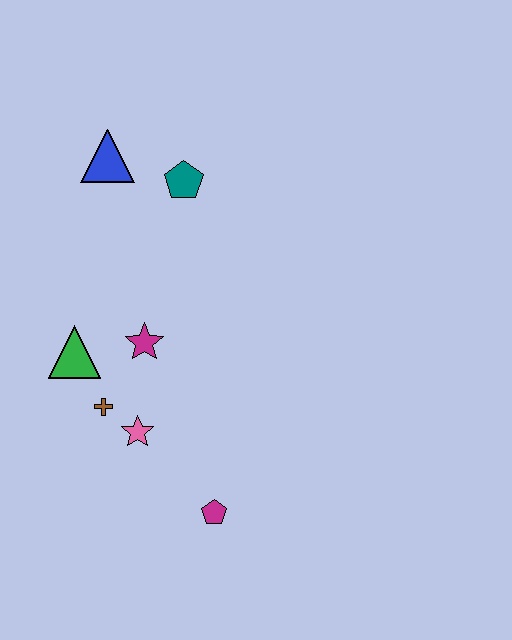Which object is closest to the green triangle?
The brown cross is closest to the green triangle.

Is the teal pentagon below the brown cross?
No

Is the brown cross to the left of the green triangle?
No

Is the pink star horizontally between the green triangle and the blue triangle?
No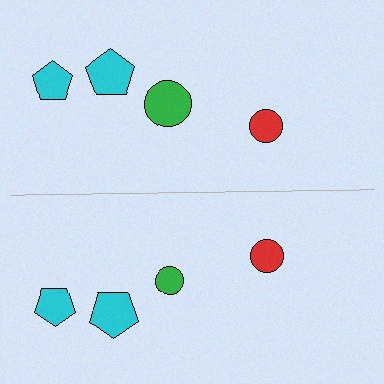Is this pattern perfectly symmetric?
No, the pattern is not perfectly symmetric. The green circle on the bottom side has a different size than its mirror counterpart.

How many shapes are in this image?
There are 8 shapes in this image.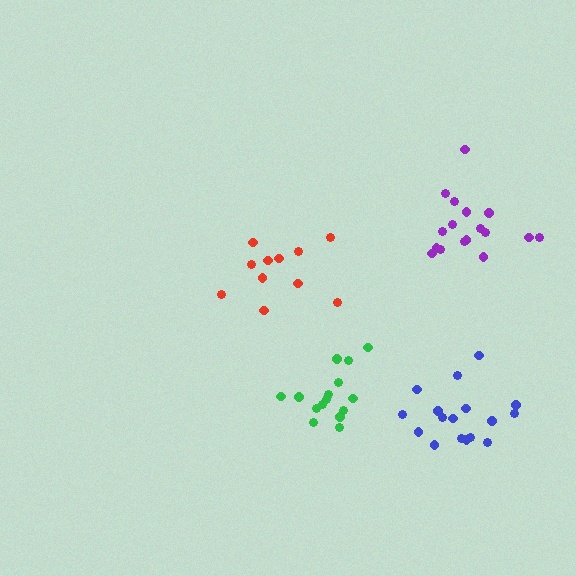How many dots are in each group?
Group 1: 17 dots, Group 2: 17 dots, Group 3: 15 dots, Group 4: 11 dots (60 total).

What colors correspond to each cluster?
The clusters are colored: blue, purple, green, red.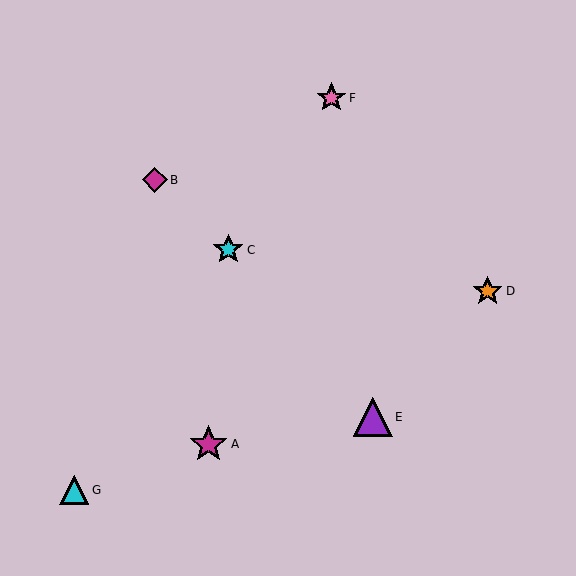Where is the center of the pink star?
The center of the pink star is at (331, 98).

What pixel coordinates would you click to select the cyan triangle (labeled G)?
Click at (74, 490) to select the cyan triangle G.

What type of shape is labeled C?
Shape C is a cyan star.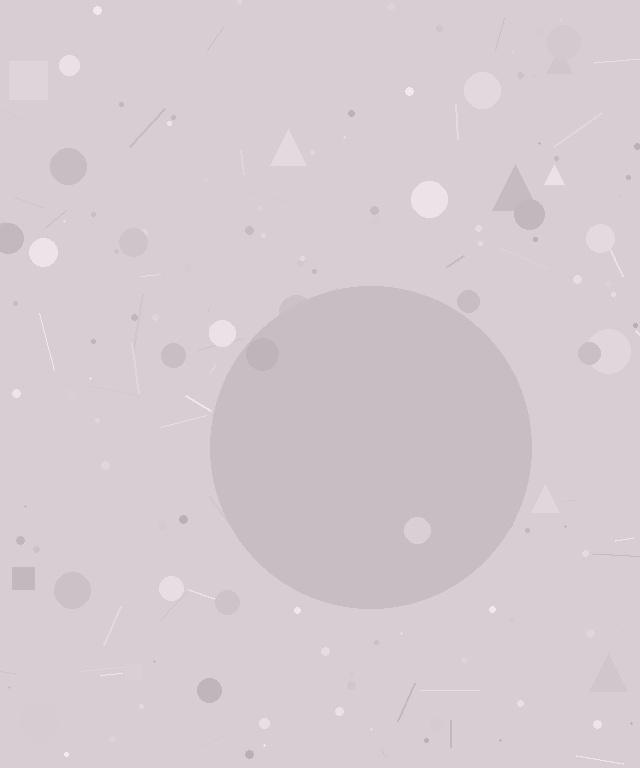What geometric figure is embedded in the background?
A circle is embedded in the background.